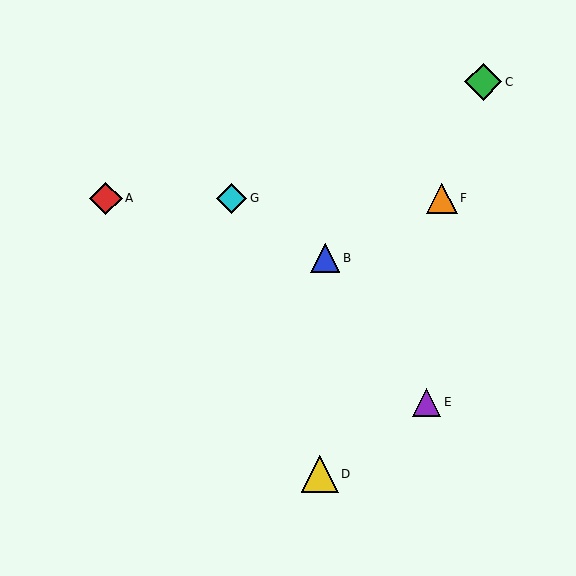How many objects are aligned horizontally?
3 objects (A, F, G) are aligned horizontally.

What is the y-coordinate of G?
Object G is at y≈198.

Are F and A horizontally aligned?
Yes, both are at y≈198.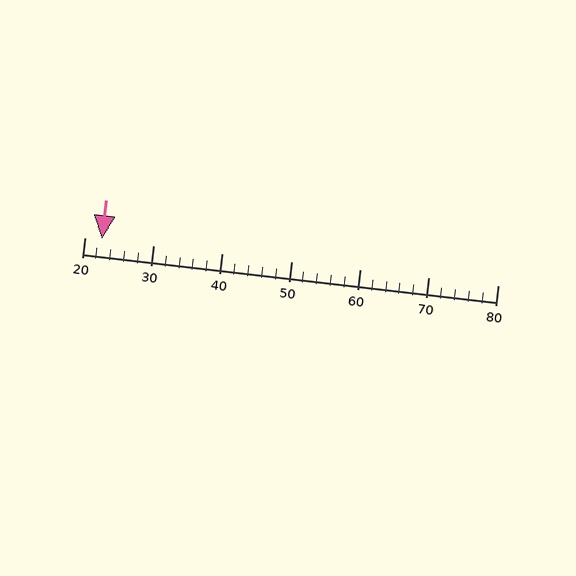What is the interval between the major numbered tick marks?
The major tick marks are spaced 10 units apart.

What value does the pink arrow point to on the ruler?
The pink arrow points to approximately 22.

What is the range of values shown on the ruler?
The ruler shows values from 20 to 80.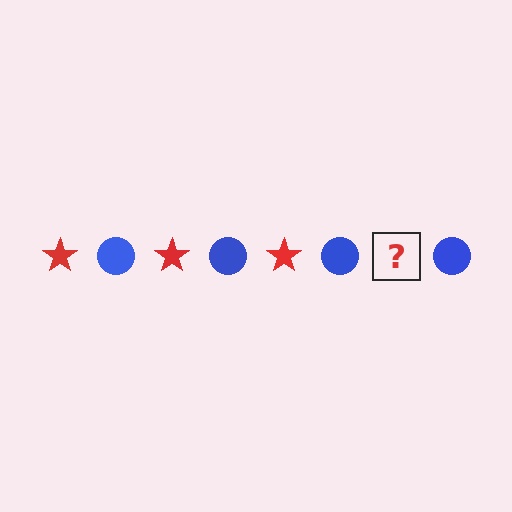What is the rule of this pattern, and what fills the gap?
The rule is that the pattern alternates between red star and blue circle. The gap should be filled with a red star.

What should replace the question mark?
The question mark should be replaced with a red star.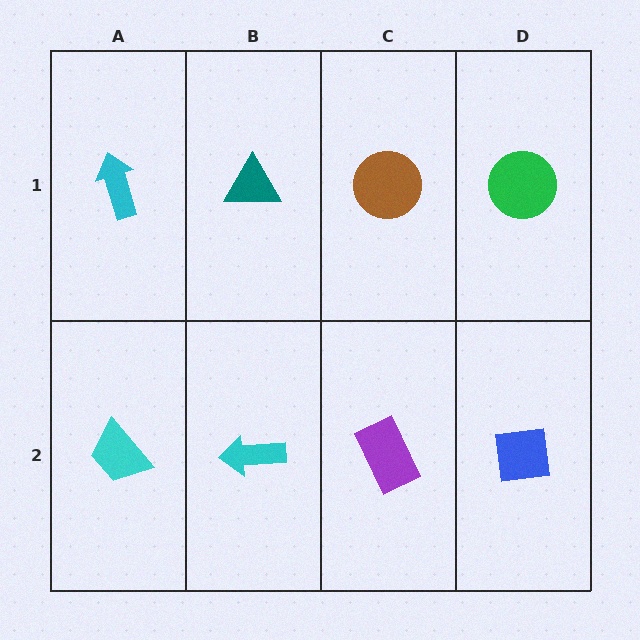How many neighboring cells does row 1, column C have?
3.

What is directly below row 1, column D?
A blue square.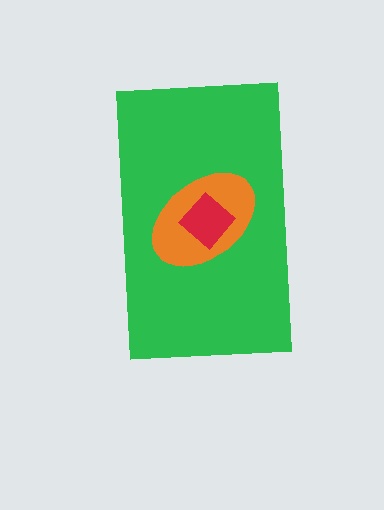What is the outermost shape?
The green rectangle.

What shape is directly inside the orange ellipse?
The red diamond.